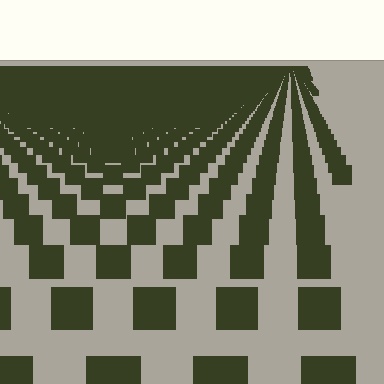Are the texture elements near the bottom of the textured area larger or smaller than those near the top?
Larger. Near the bottom, elements are closer to the viewer and appear at a bigger on-screen size.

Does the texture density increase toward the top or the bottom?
Density increases toward the top.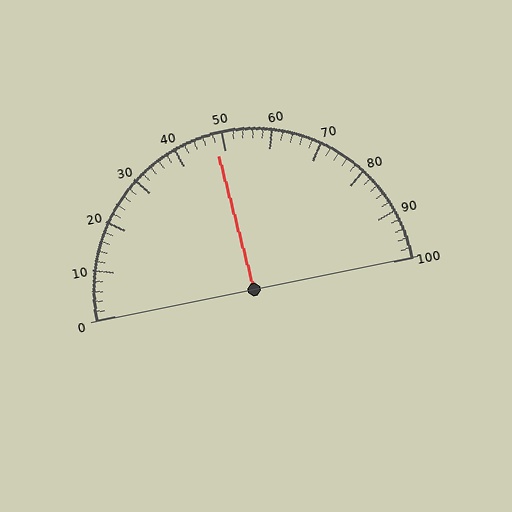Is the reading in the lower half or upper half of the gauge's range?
The reading is in the lower half of the range (0 to 100).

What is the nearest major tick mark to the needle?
The nearest major tick mark is 50.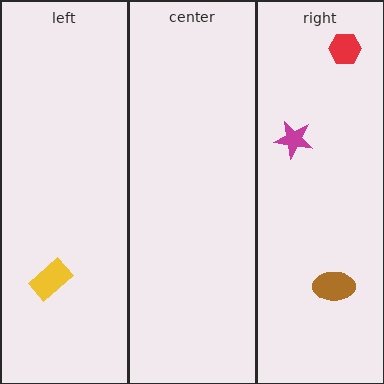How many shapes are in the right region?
3.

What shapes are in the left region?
The yellow rectangle.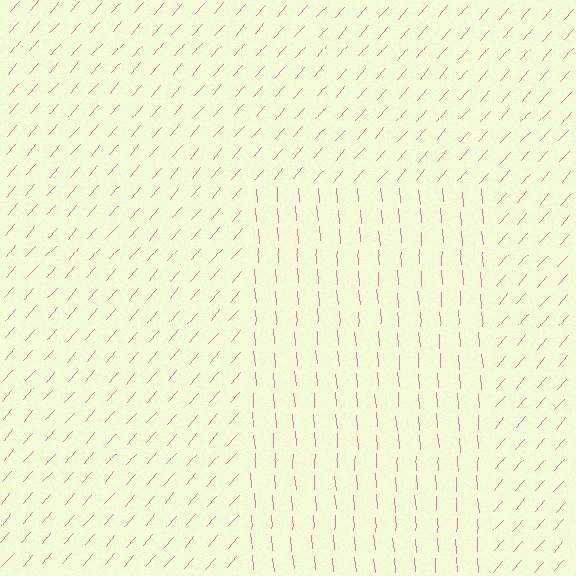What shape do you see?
I see a rectangle.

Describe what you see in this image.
The image is filled with small pink line segments. A rectangle region in the image has lines oriented differently from the surrounding lines, creating a visible texture boundary.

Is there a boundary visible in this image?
Yes, there is a texture boundary formed by a change in line orientation.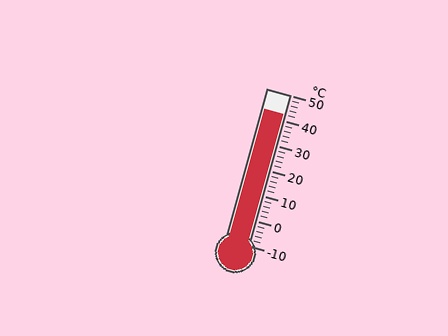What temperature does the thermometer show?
The thermometer shows approximately 42°C.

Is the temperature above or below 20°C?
The temperature is above 20°C.